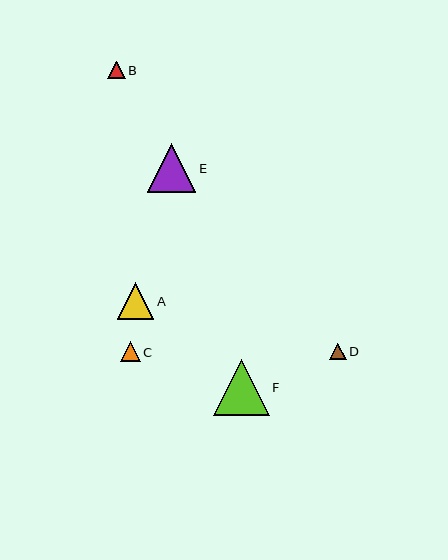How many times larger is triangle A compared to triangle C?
Triangle A is approximately 1.8 times the size of triangle C.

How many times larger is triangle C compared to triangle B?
Triangle C is approximately 1.2 times the size of triangle B.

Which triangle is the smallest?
Triangle D is the smallest with a size of approximately 17 pixels.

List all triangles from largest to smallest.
From largest to smallest: F, E, A, C, B, D.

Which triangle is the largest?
Triangle F is the largest with a size of approximately 56 pixels.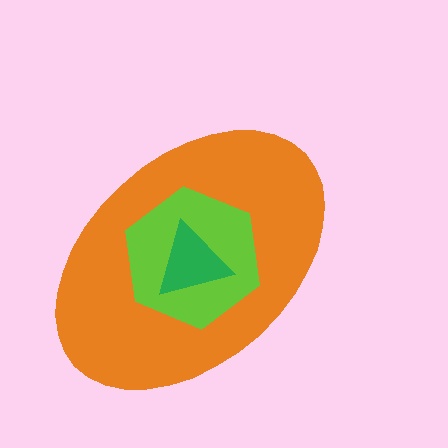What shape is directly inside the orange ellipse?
The lime hexagon.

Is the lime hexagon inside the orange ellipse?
Yes.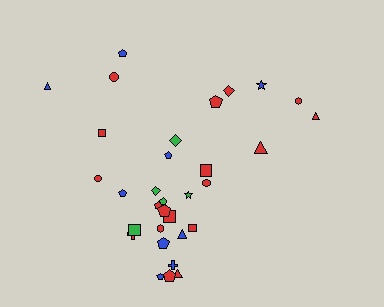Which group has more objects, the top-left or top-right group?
The top-right group.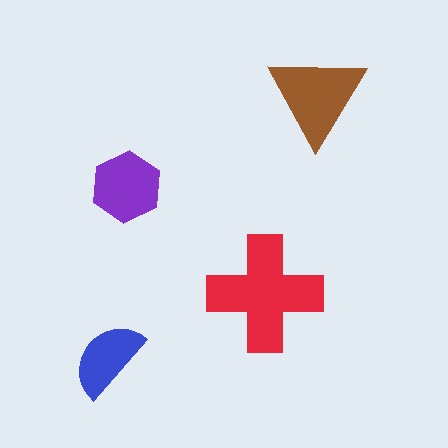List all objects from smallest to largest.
The blue semicircle, the purple hexagon, the brown triangle, the red cross.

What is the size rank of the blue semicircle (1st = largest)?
4th.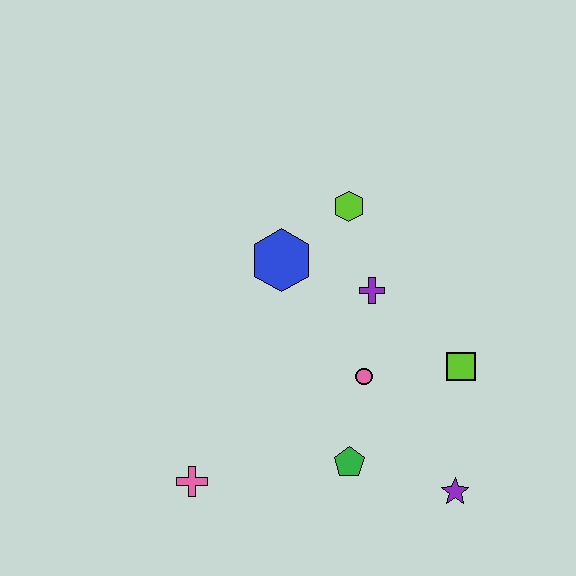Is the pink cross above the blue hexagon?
No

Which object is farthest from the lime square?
The pink cross is farthest from the lime square.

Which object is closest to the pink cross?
The green pentagon is closest to the pink cross.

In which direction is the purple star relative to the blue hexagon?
The purple star is below the blue hexagon.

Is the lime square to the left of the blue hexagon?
No